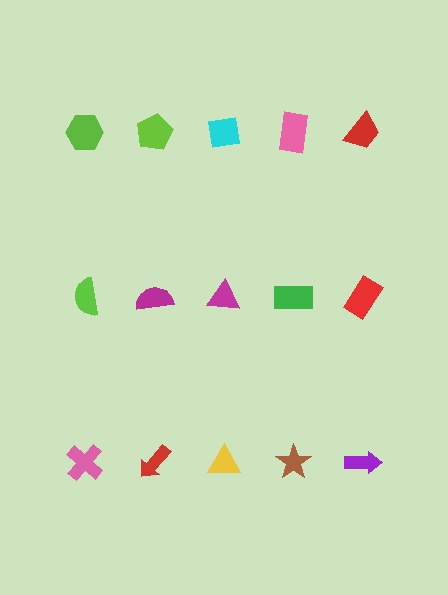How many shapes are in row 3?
5 shapes.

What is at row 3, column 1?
A pink cross.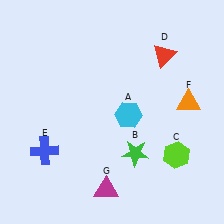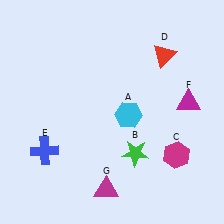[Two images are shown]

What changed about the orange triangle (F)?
In Image 1, F is orange. In Image 2, it changed to magenta.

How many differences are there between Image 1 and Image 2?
There are 2 differences between the two images.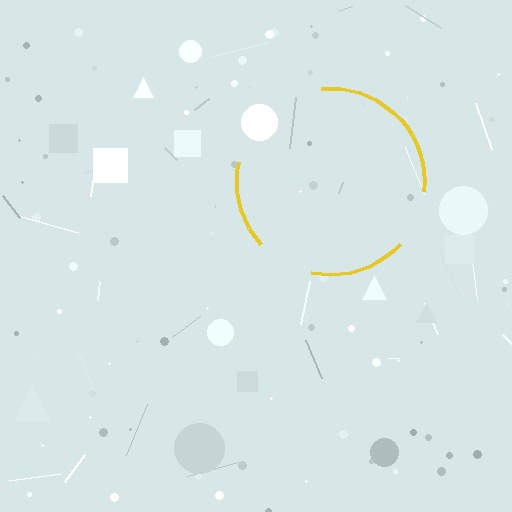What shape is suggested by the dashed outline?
The dashed outline suggests a circle.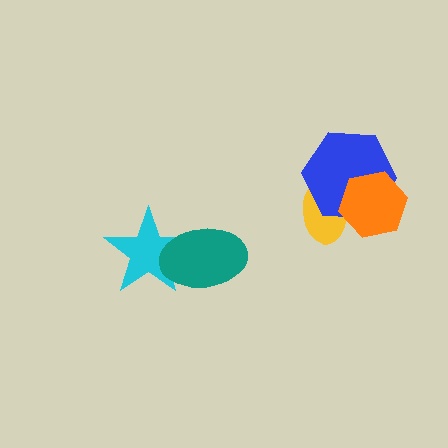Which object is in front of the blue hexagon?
The orange hexagon is in front of the blue hexagon.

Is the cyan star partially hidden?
Yes, it is partially covered by another shape.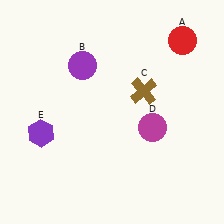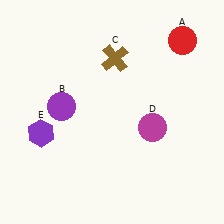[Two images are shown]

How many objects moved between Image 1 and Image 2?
2 objects moved between the two images.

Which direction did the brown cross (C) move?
The brown cross (C) moved up.